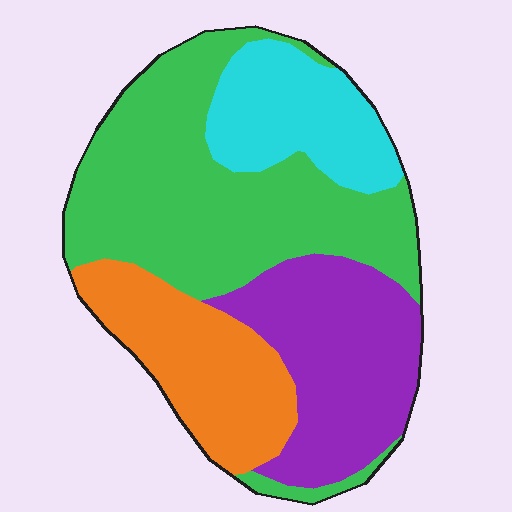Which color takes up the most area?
Green, at roughly 40%.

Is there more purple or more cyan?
Purple.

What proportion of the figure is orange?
Orange covers around 20% of the figure.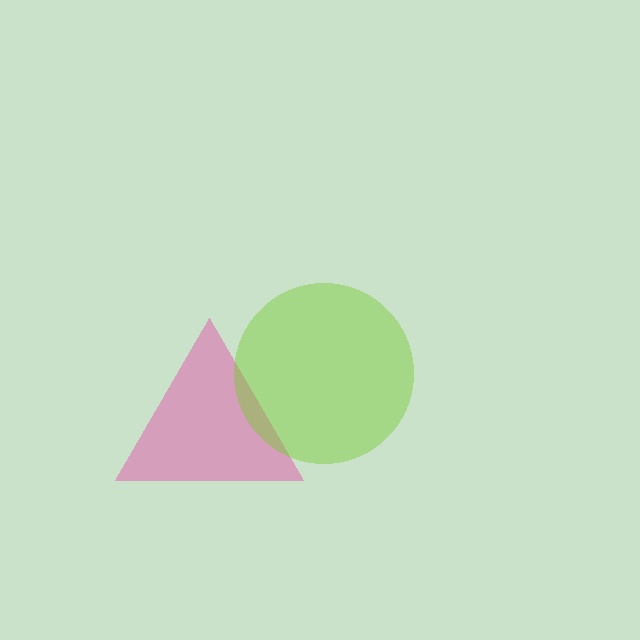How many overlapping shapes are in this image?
There are 2 overlapping shapes in the image.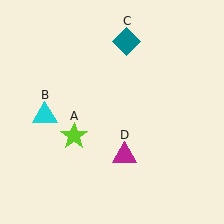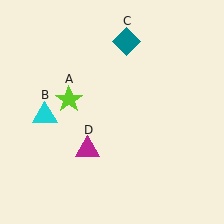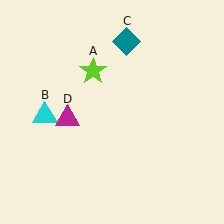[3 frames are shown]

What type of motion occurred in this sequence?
The lime star (object A), magenta triangle (object D) rotated clockwise around the center of the scene.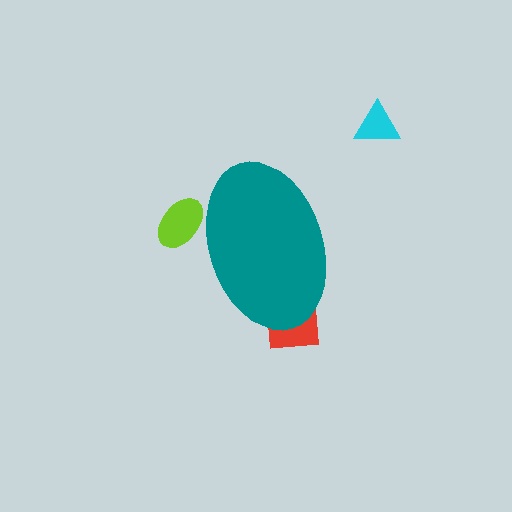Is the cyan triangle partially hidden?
No, the cyan triangle is fully visible.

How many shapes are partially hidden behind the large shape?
2 shapes are partially hidden.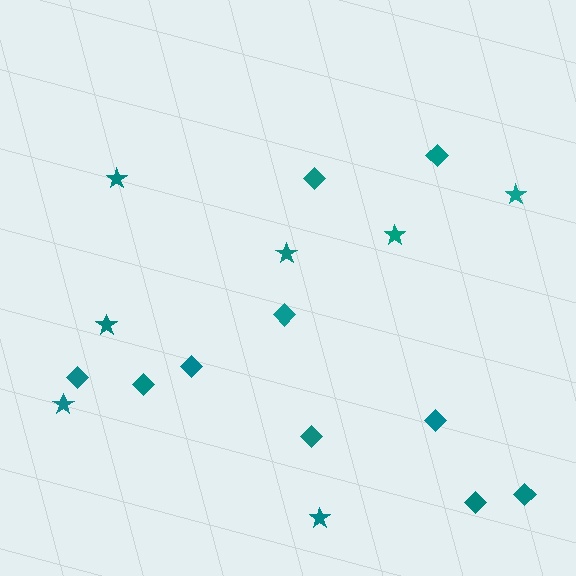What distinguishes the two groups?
There are 2 groups: one group of diamonds (10) and one group of stars (7).